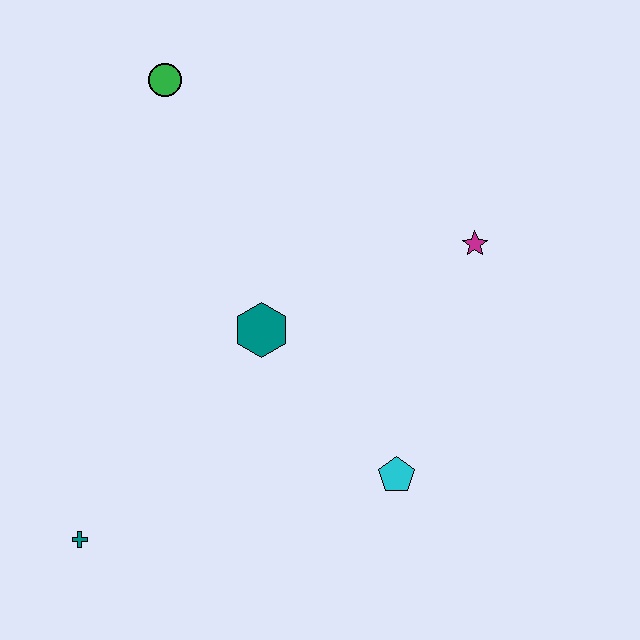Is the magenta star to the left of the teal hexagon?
No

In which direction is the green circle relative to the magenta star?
The green circle is to the left of the magenta star.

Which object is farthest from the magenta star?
The teal cross is farthest from the magenta star.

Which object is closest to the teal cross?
The teal hexagon is closest to the teal cross.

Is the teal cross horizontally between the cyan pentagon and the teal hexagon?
No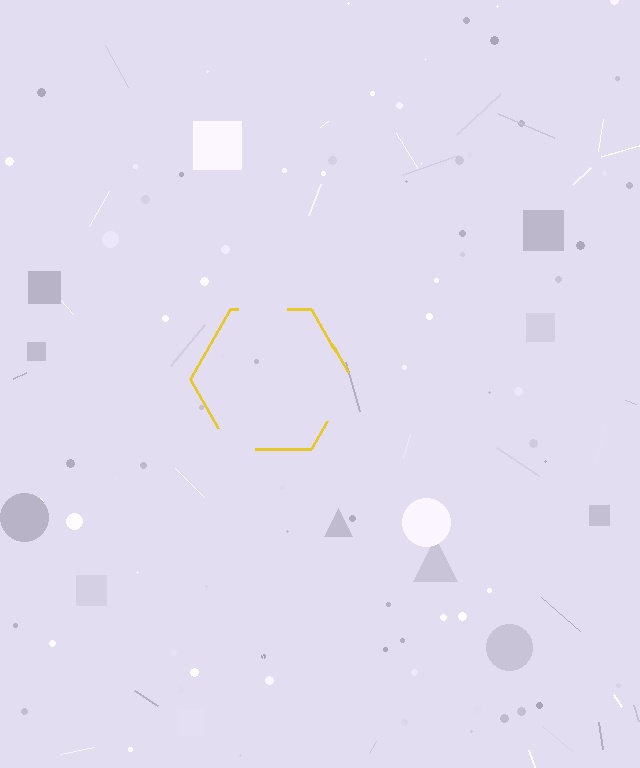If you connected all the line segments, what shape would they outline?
They would outline a hexagon.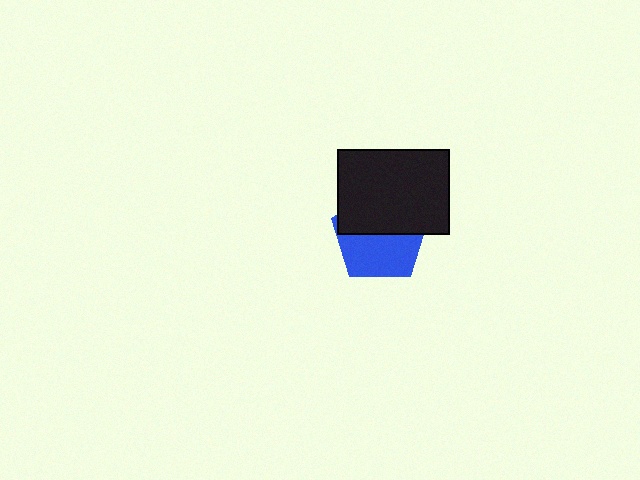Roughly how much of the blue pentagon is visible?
About half of it is visible (roughly 50%).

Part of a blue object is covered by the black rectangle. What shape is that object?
It is a pentagon.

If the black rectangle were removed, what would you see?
You would see the complete blue pentagon.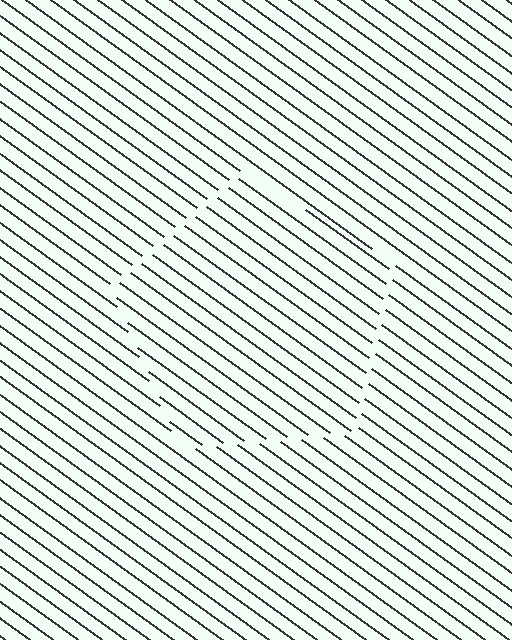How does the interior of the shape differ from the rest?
The interior of the shape contains the same grating, shifted by half a period — the contour is defined by the phase discontinuity where line-ends from the inner and outer gratings abut.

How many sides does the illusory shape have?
5 sides — the line-ends trace a pentagon.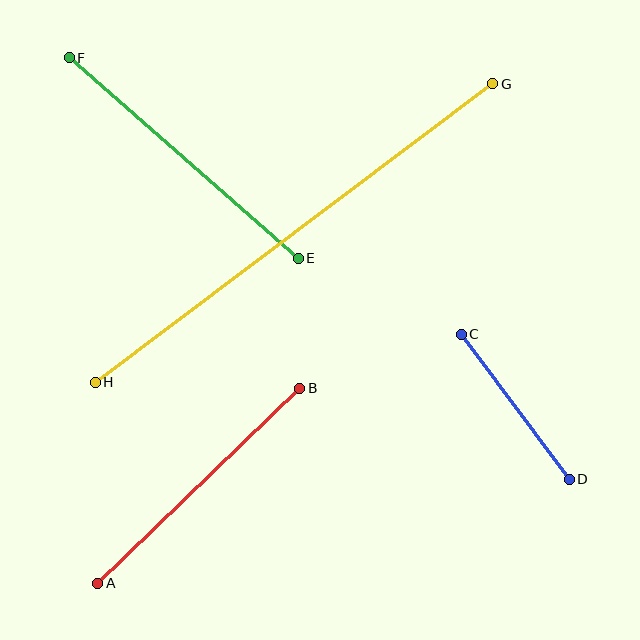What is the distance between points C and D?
The distance is approximately 181 pixels.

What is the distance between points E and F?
The distance is approximately 304 pixels.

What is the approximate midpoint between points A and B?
The midpoint is at approximately (199, 486) pixels.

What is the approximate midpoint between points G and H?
The midpoint is at approximately (294, 233) pixels.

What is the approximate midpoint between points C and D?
The midpoint is at approximately (515, 407) pixels.